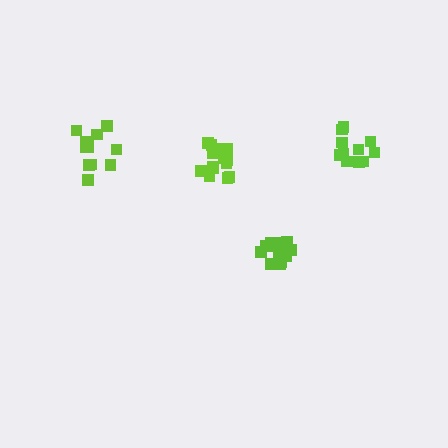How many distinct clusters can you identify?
There are 4 distinct clusters.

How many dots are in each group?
Group 1: 16 dots, Group 2: 12 dots, Group 3: 16 dots, Group 4: 11 dots (55 total).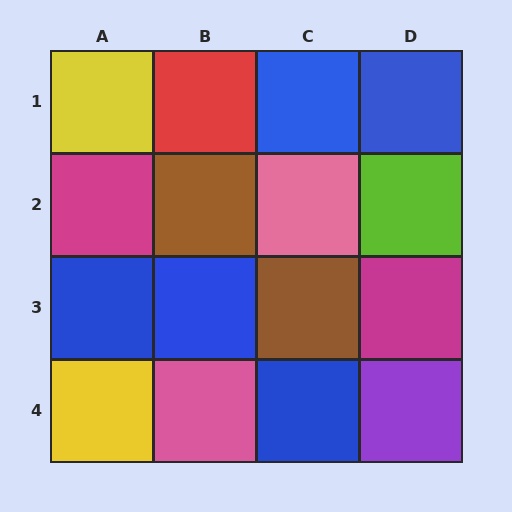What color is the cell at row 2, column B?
Brown.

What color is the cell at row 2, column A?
Magenta.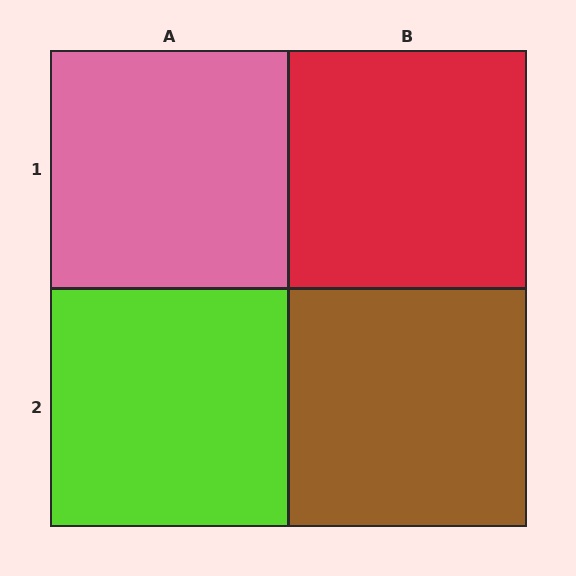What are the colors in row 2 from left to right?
Lime, brown.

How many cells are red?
1 cell is red.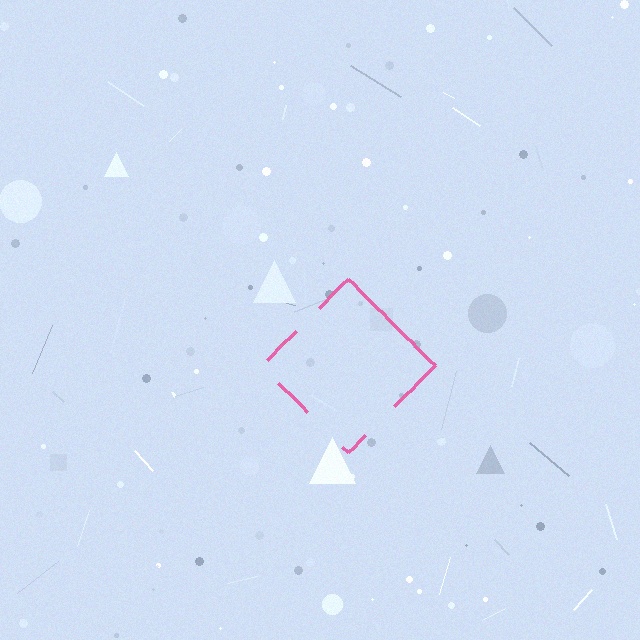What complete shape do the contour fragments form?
The contour fragments form a diamond.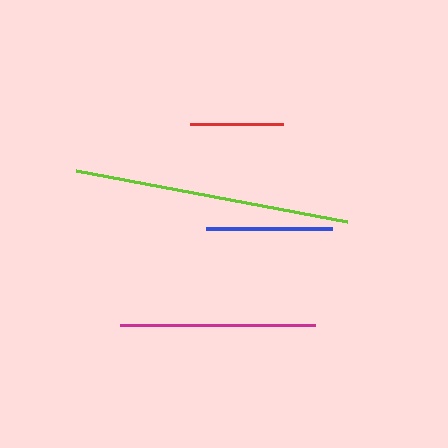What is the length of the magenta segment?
The magenta segment is approximately 195 pixels long.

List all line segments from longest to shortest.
From longest to shortest: lime, magenta, blue, red.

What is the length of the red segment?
The red segment is approximately 93 pixels long.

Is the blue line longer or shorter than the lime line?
The lime line is longer than the blue line.